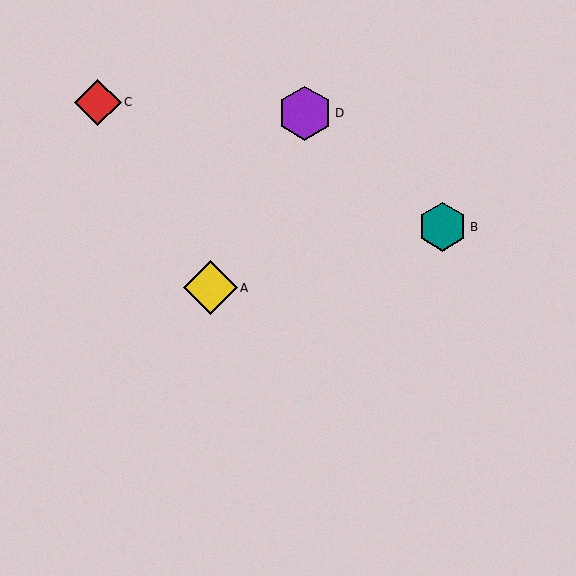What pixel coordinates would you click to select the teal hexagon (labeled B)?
Click at (443, 227) to select the teal hexagon B.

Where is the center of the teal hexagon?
The center of the teal hexagon is at (443, 227).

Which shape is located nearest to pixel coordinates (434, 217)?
The teal hexagon (labeled B) at (443, 227) is nearest to that location.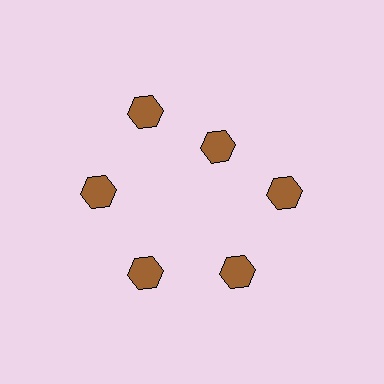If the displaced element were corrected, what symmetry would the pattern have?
It would have 6-fold rotational symmetry — the pattern would map onto itself every 60 degrees.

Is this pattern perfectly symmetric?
No. The 6 brown hexagons are arranged in a ring, but one element near the 1 o'clock position is pulled inward toward the center, breaking the 6-fold rotational symmetry.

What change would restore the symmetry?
The symmetry would be restored by moving it outward, back onto the ring so that all 6 hexagons sit at equal angles and equal distance from the center.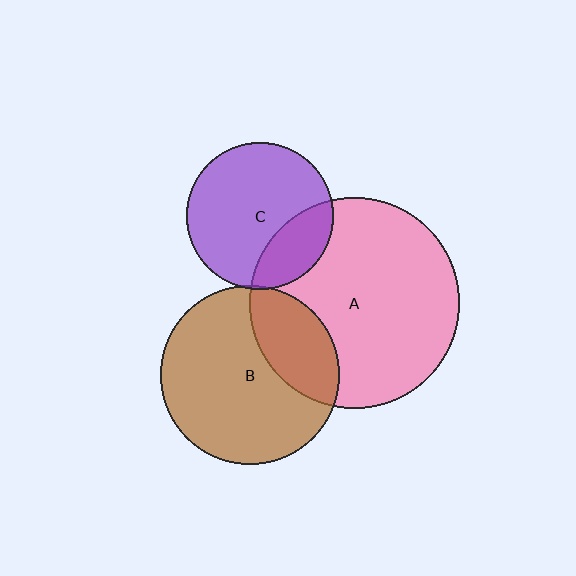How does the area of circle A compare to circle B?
Approximately 1.4 times.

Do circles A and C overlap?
Yes.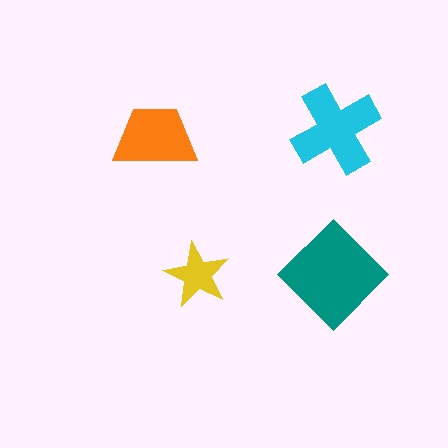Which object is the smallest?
The yellow star.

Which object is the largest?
The teal diamond.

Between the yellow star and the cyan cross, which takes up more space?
The cyan cross.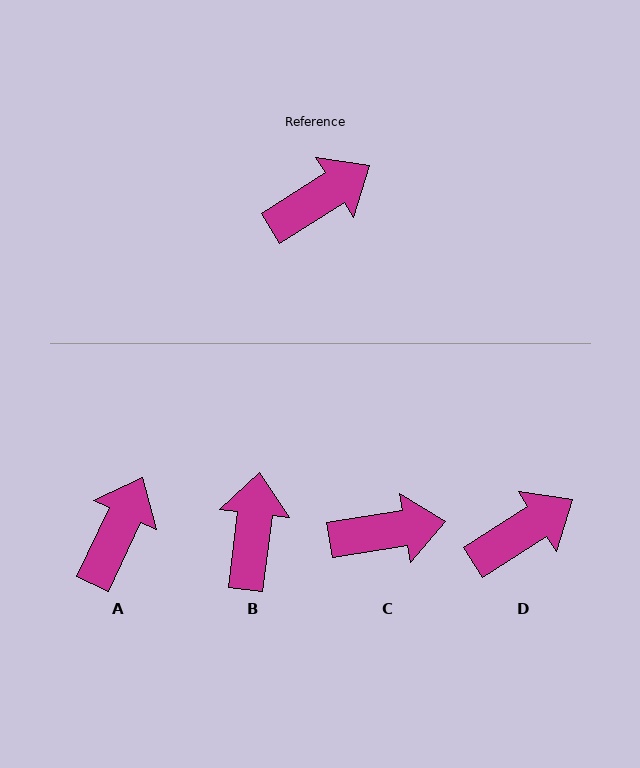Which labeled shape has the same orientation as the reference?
D.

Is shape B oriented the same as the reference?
No, it is off by about 51 degrees.